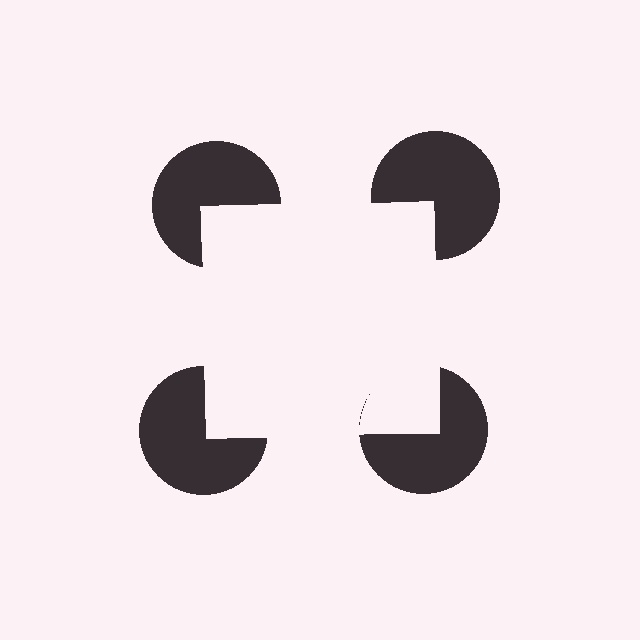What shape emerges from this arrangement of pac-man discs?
An illusory square — its edges are inferred from the aligned wedge cuts in the pac-man discs, not physically drawn.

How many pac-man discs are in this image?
There are 4 — one at each vertex of the illusory square.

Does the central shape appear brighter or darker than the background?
It typically appears slightly brighter than the background, even though no actual brightness change is drawn.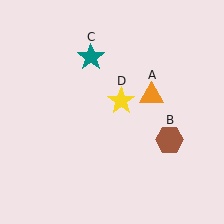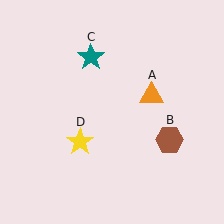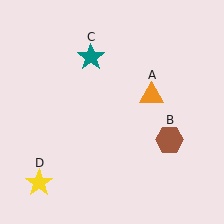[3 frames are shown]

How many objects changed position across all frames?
1 object changed position: yellow star (object D).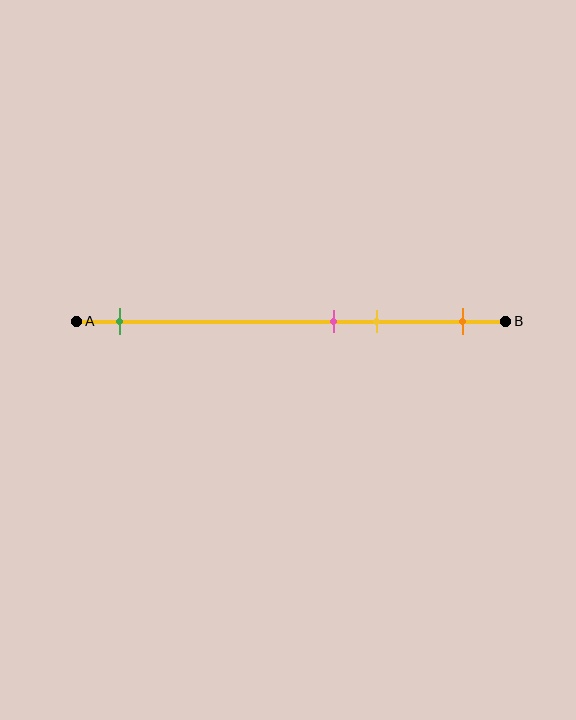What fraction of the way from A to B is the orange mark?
The orange mark is approximately 90% (0.9) of the way from A to B.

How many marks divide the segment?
There are 4 marks dividing the segment.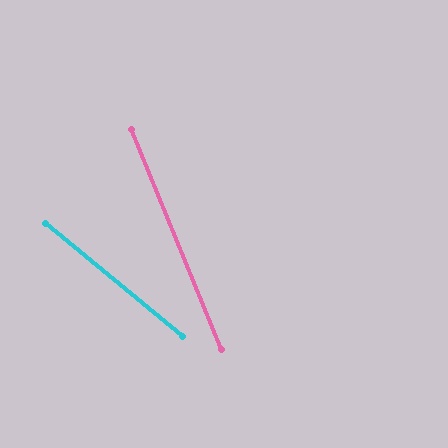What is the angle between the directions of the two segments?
Approximately 28 degrees.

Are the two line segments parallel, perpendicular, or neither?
Neither parallel nor perpendicular — they differ by about 28°.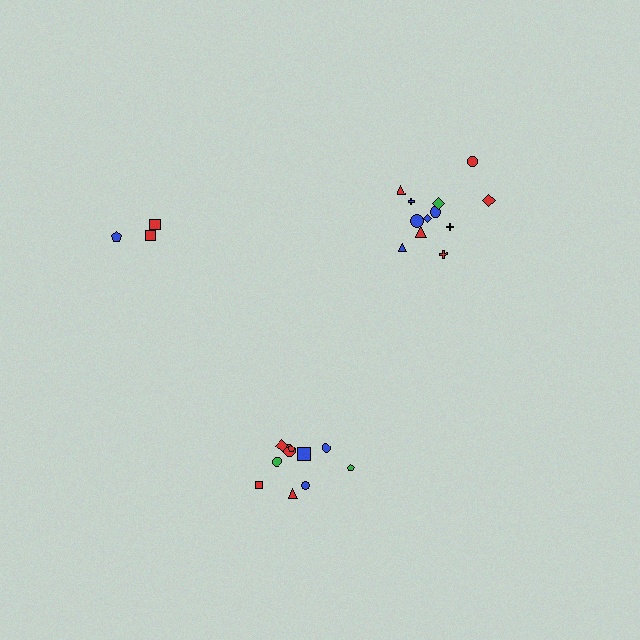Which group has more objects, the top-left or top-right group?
The top-right group.